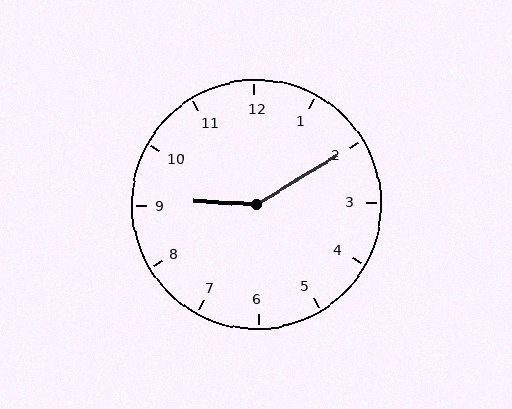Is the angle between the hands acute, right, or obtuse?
It is obtuse.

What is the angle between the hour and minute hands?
Approximately 145 degrees.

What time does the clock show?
9:10.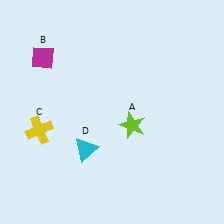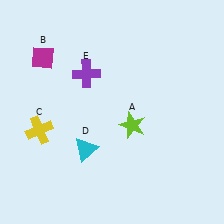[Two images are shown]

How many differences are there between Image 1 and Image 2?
There is 1 difference between the two images.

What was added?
A purple cross (E) was added in Image 2.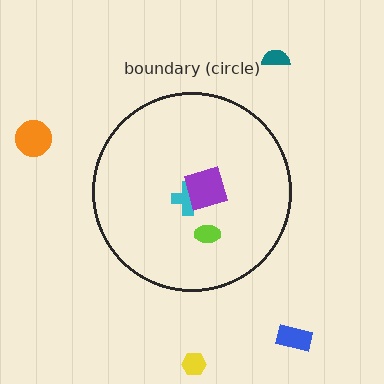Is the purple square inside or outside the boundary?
Inside.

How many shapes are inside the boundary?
3 inside, 4 outside.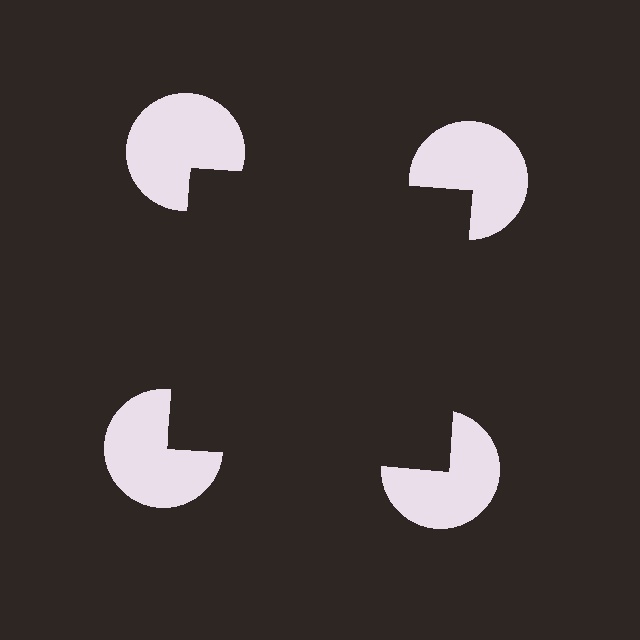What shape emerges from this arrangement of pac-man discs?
An illusory square — its edges are inferred from the aligned wedge cuts in the pac-man discs, not physically drawn.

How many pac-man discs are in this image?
There are 4 — one at each vertex of the illusory square.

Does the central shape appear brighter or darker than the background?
It typically appears slightly darker than the background, even though no actual brightness change is drawn.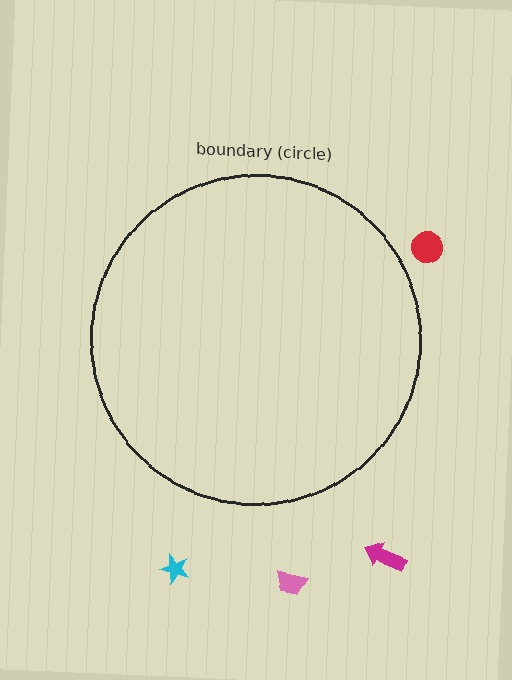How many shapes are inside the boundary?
0 inside, 4 outside.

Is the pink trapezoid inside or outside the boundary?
Outside.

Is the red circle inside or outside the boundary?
Outside.